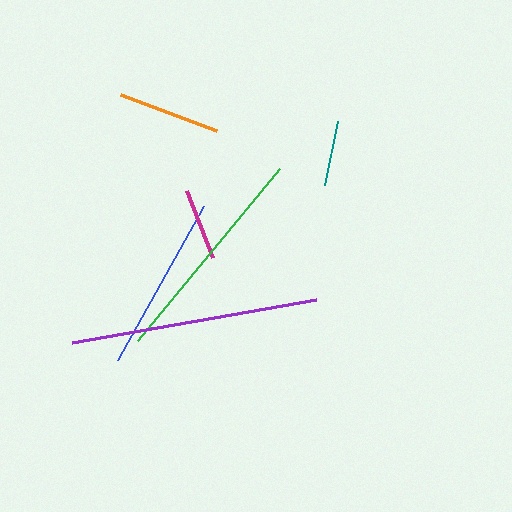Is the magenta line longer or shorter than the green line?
The green line is longer than the magenta line.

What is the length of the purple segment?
The purple segment is approximately 248 pixels long.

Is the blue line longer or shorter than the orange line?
The blue line is longer than the orange line.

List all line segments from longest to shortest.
From longest to shortest: purple, green, blue, orange, magenta, teal.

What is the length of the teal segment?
The teal segment is approximately 65 pixels long.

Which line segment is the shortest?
The teal line is the shortest at approximately 65 pixels.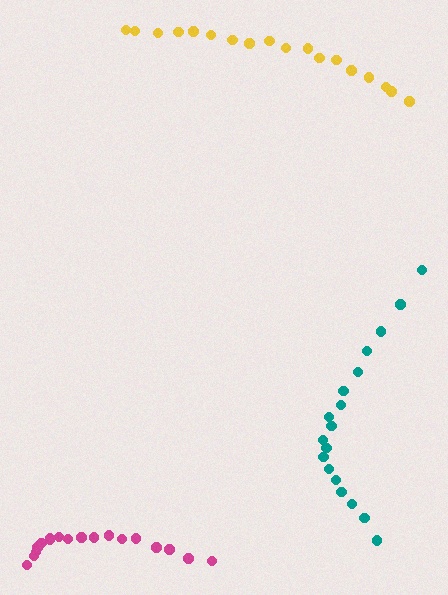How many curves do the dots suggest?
There are 3 distinct paths.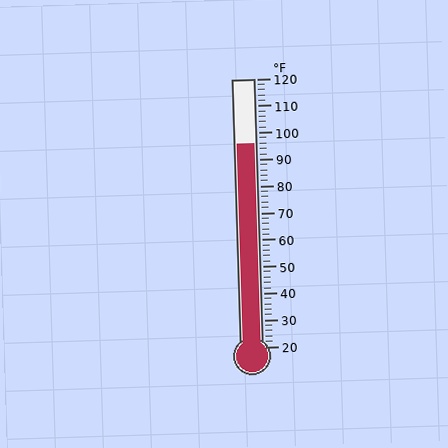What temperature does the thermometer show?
The thermometer shows approximately 96°F.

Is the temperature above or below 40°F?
The temperature is above 40°F.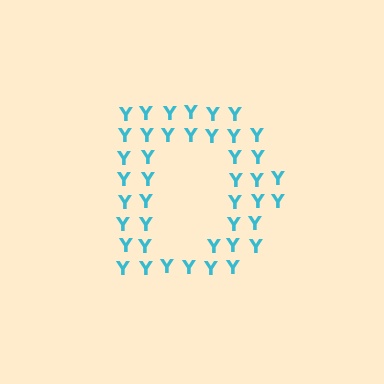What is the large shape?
The large shape is the letter D.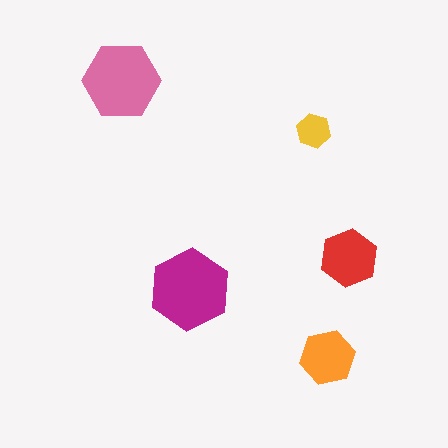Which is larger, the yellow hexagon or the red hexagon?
The red one.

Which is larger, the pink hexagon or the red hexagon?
The pink one.